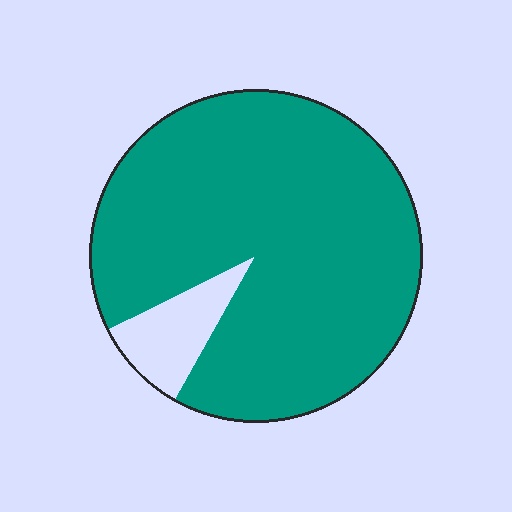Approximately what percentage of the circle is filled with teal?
Approximately 90%.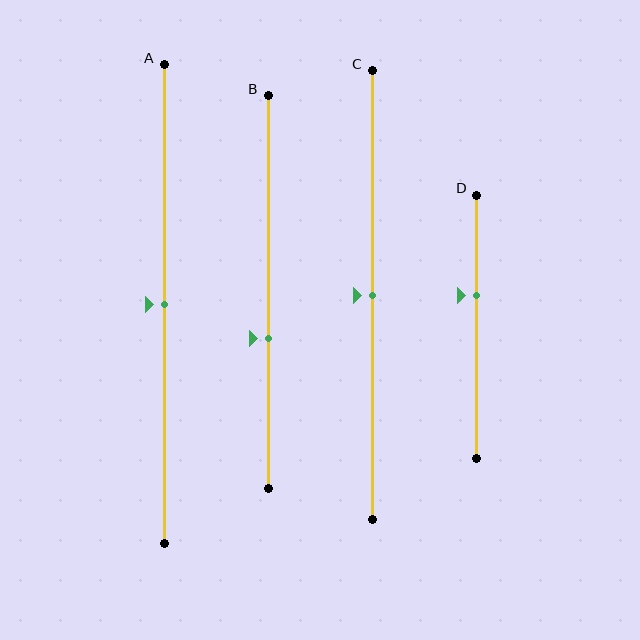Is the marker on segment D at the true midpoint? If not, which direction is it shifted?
No, the marker on segment D is shifted upward by about 12% of the segment length.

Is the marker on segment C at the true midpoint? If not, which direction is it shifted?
Yes, the marker on segment C is at the true midpoint.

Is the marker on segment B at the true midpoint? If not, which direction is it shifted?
No, the marker on segment B is shifted downward by about 12% of the segment length.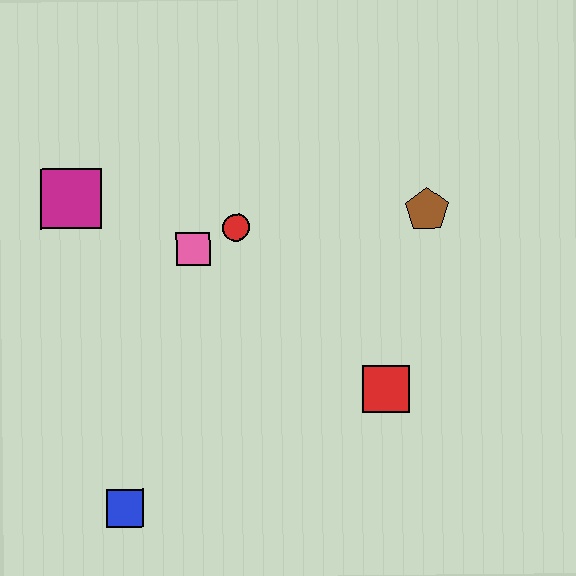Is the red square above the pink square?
No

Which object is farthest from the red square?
The magenta square is farthest from the red square.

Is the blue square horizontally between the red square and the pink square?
No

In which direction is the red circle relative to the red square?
The red circle is above the red square.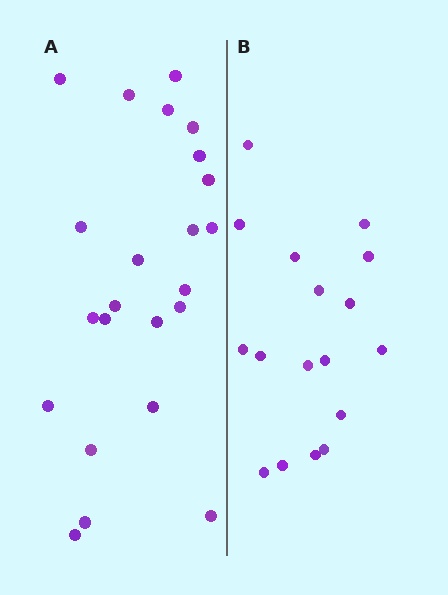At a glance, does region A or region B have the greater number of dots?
Region A (the left region) has more dots.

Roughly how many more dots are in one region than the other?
Region A has about 6 more dots than region B.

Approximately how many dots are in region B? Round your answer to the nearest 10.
About 20 dots. (The exact count is 17, which rounds to 20.)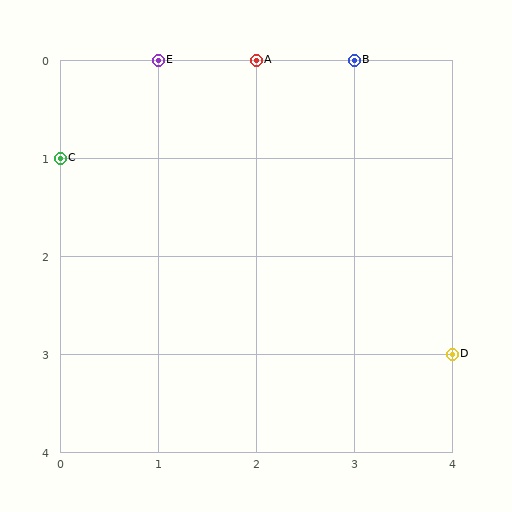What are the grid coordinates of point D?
Point D is at grid coordinates (4, 3).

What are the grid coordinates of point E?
Point E is at grid coordinates (1, 0).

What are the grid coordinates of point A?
Point A is at grid coordinates (2, 0).